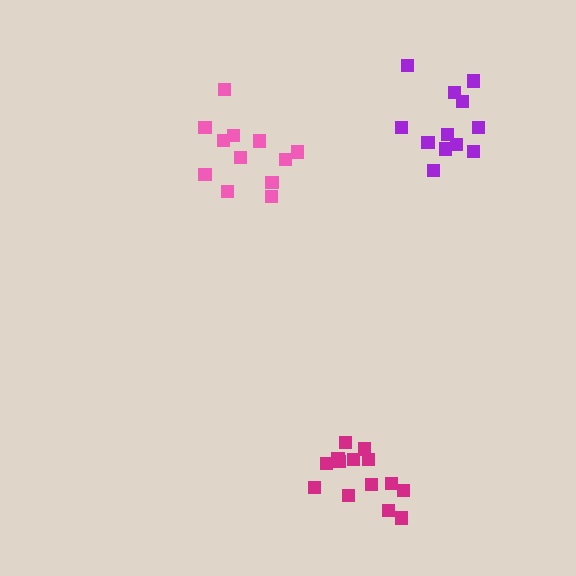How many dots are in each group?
Group 1: 12 dots, Group 2: 14 dots, Group 3: 12 dots (38 total).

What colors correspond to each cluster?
The clusters are colored: pink, magenta, purple.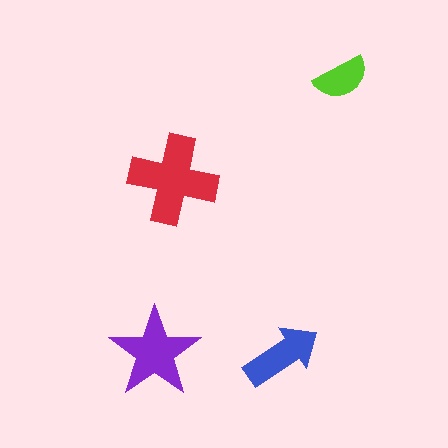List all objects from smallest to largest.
The lime semicircle, the blue arrow, the purple star, the red cross.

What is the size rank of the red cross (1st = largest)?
1st.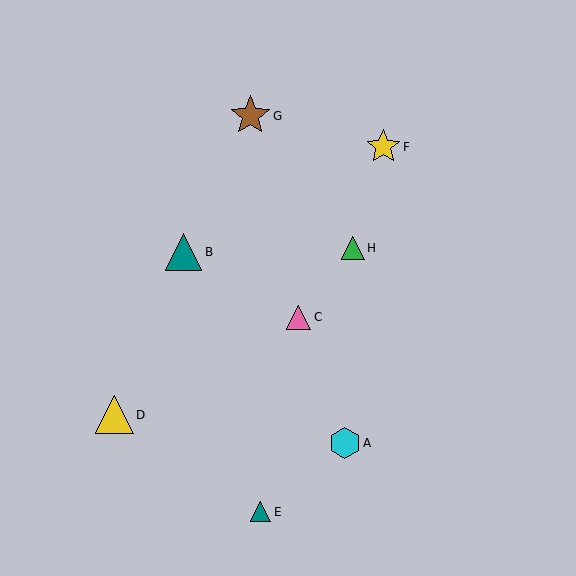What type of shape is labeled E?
Shape E is a teal triangle.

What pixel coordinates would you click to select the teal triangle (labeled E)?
Click at (261, 512) to select the teal triangle E.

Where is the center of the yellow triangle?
The center of the yellow triangle is at (114, 415).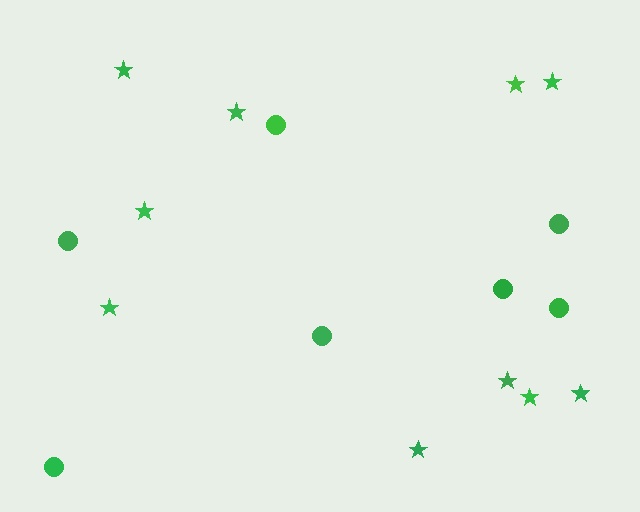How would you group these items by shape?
There are 2 groups: one group of circles (7) and one group of stars (10).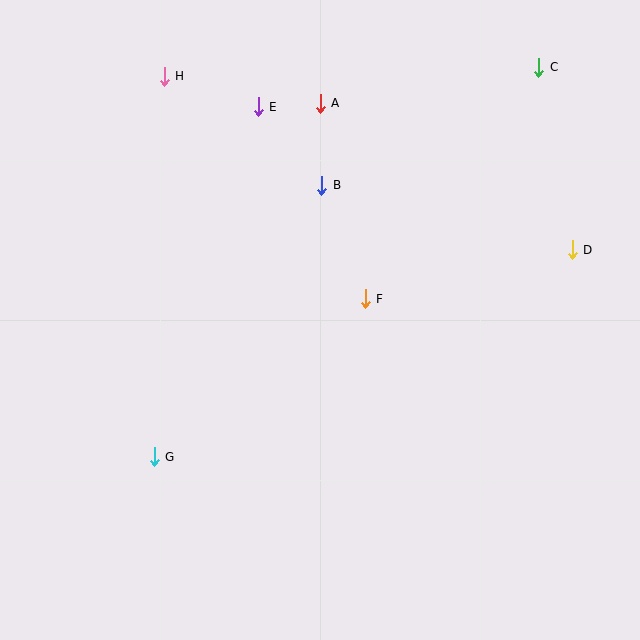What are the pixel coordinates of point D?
Point D is at (572, 250).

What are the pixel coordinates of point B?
Point B is at (322, 185).